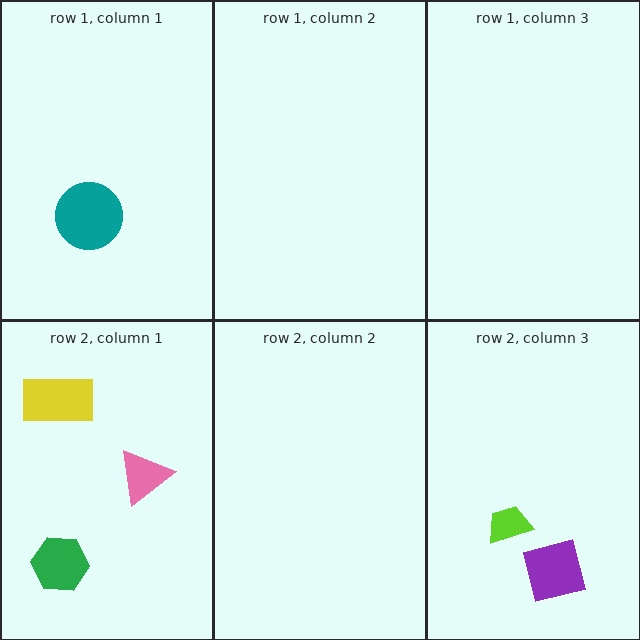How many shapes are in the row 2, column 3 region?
2.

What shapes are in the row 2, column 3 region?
The lime trapezoid, the purple square.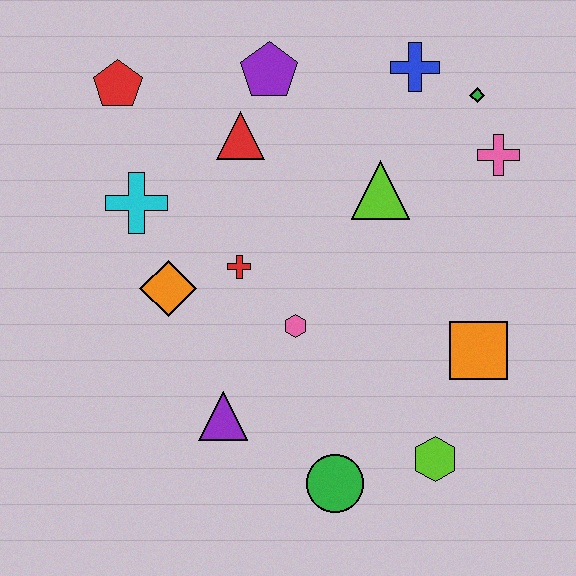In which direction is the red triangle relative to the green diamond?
The red triangle is to the left of the green diamond.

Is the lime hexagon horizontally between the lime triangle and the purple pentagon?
No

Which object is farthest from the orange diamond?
The green diamond is farthest from the orange diamond.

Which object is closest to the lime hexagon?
The green circle is closest to the lime hexagon.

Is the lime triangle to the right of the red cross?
Yes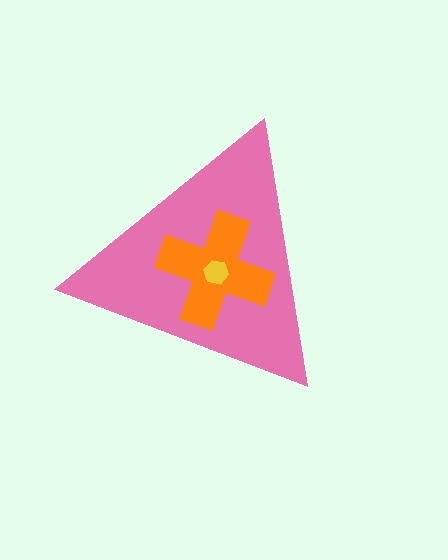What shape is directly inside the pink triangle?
The orange cross.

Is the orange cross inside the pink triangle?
Yes.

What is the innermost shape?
The yellow hexagon.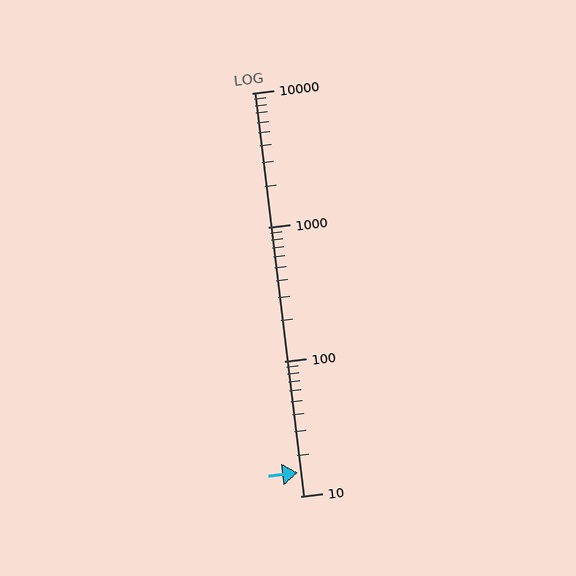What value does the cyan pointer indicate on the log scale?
The pointer indicates approximately 15.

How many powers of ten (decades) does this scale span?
The scale spans 3 decades, from 10 to 10000.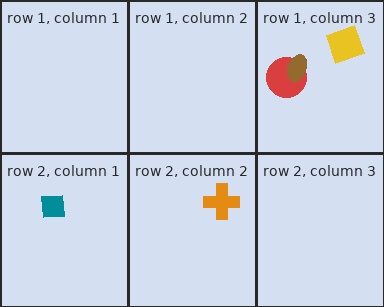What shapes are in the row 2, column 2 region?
The orange cross.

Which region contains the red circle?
The row 1, column 3 region.